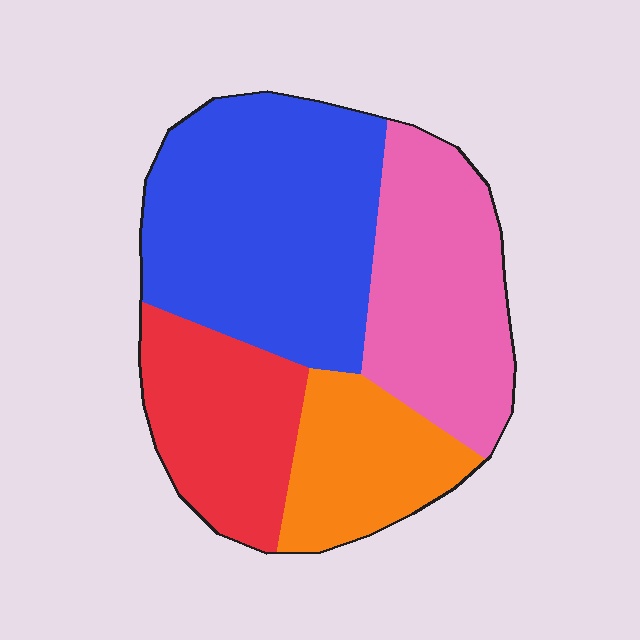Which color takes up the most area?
Blue, at roughly 40%.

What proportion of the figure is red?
Red covers 20% of the figure.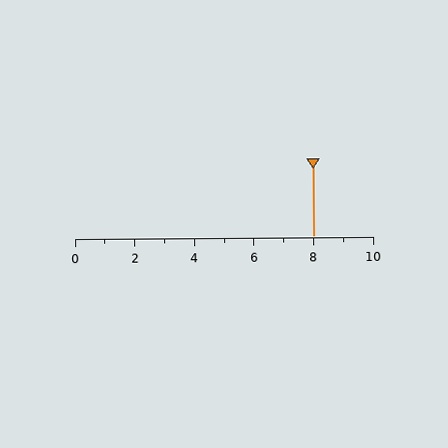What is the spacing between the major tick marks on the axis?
The major ticks are spaced 2 apart.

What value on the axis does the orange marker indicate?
The marker indicates approximately 8.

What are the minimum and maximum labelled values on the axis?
The axis runs from 0 to 10.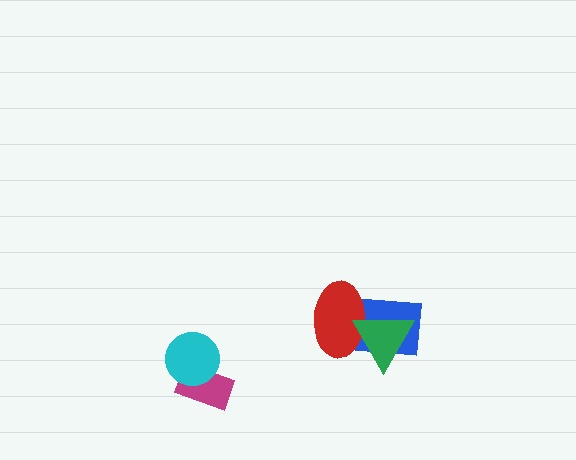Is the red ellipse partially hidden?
Yes, it is partially covered by another shape.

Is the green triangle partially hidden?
No, no other shape covers it.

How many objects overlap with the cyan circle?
1 object overlaps with the cyan circle.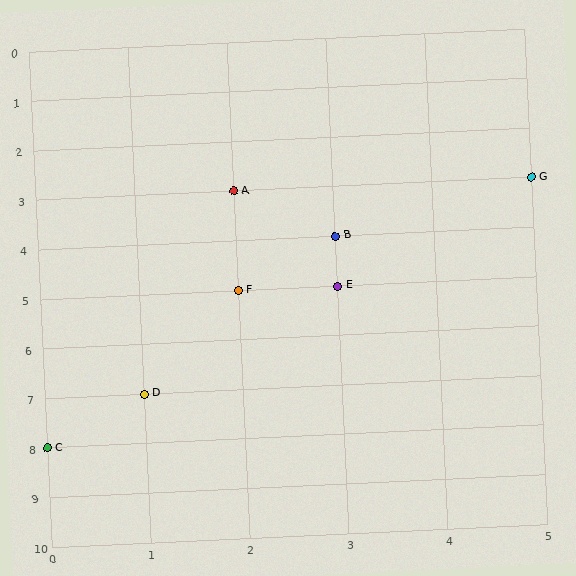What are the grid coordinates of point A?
Point A is at grid coordinates (2, 3).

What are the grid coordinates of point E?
Point E is at grid coordinates (3, 5).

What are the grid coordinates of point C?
Point C is at grid coordinates (0, 8).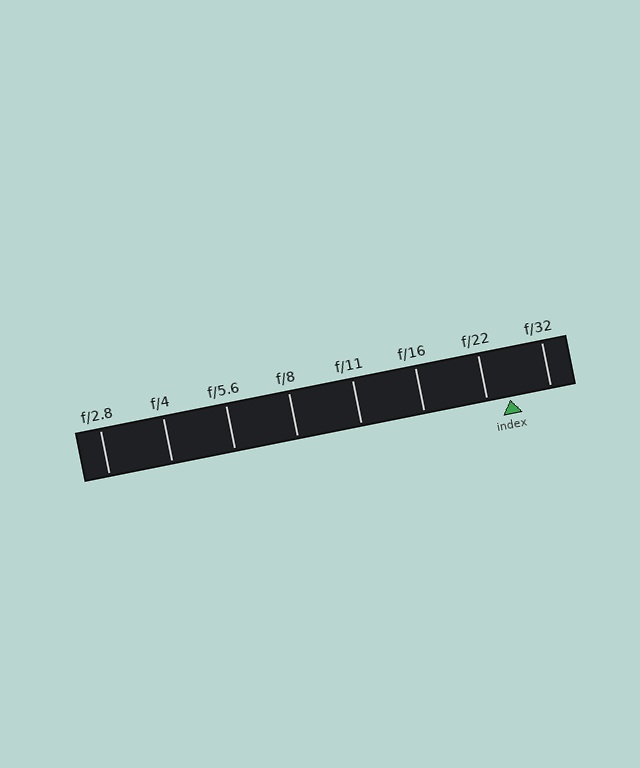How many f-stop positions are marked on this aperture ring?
There are 8 f-stop positions marked.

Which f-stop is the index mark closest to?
The index mark is closest to f/22.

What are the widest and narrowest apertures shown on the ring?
The widest aperture shown is f/2.8 and the narrowest is f/32.